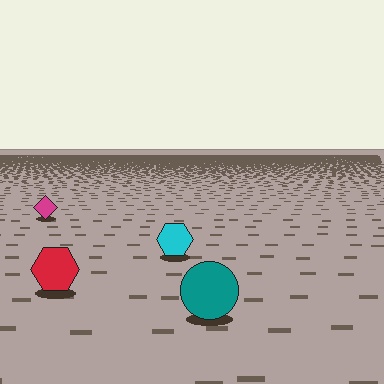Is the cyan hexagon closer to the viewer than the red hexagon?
No. The red hexagon is closer — you can tell from the texture gradient: the ground texture is coarser near it.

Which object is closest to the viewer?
The teal circle is closest. The texture marks near it are larger and more spread out.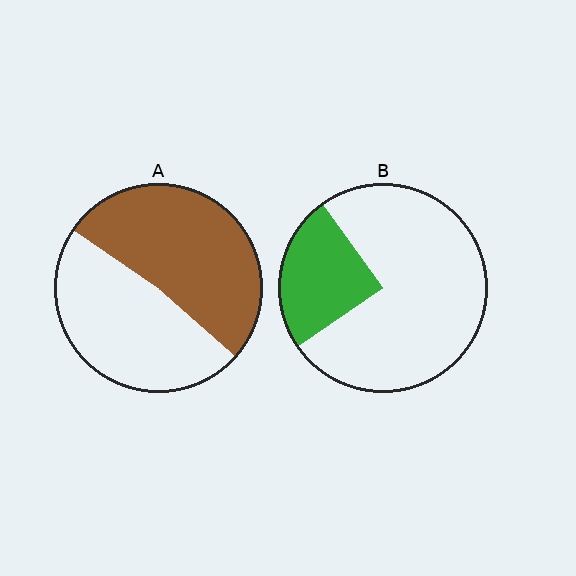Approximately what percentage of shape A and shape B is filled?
A is approximately 50% and B is approximately 25%.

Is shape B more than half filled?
No.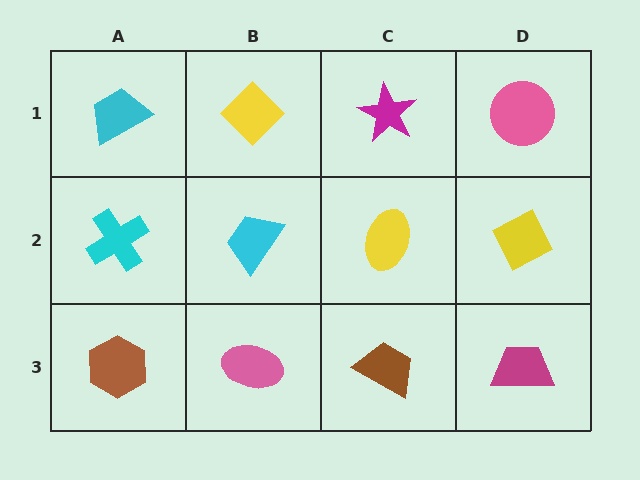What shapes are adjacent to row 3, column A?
A cyan cross (row 2, column A), a pink ellipse (row 3, column B).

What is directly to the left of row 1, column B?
A cyan trapezoid.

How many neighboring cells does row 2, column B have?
4.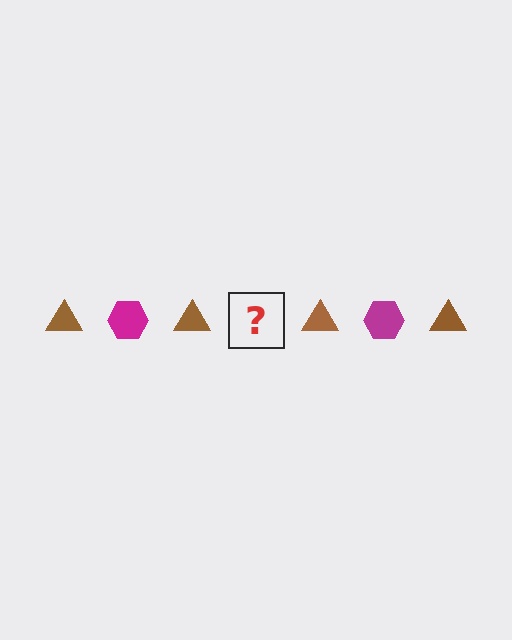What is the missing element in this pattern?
The missing element is a magenta hexagon.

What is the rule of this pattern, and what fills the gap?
The rule is that the pattern alternates between brown triangle and magenta hexagon. The gap should be filled with a magenta hexagon.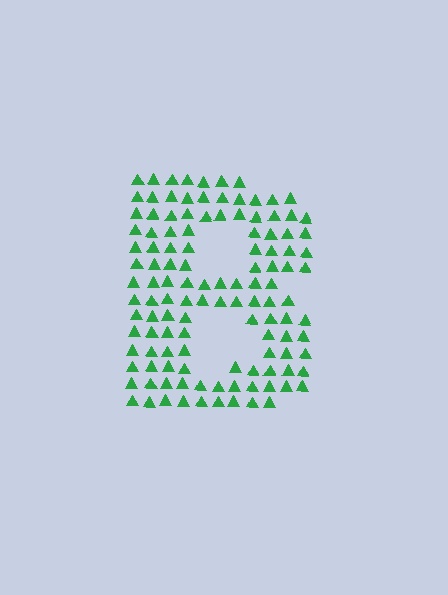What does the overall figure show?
The overall figure shows the letter B.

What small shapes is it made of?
It is made of small triangles.